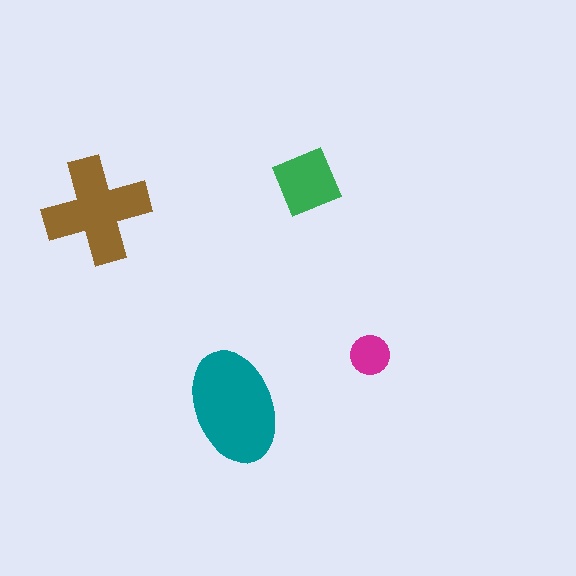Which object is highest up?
The green square is topmost.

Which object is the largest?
The teal ellipse.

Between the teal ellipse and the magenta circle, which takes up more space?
The teal ellipse.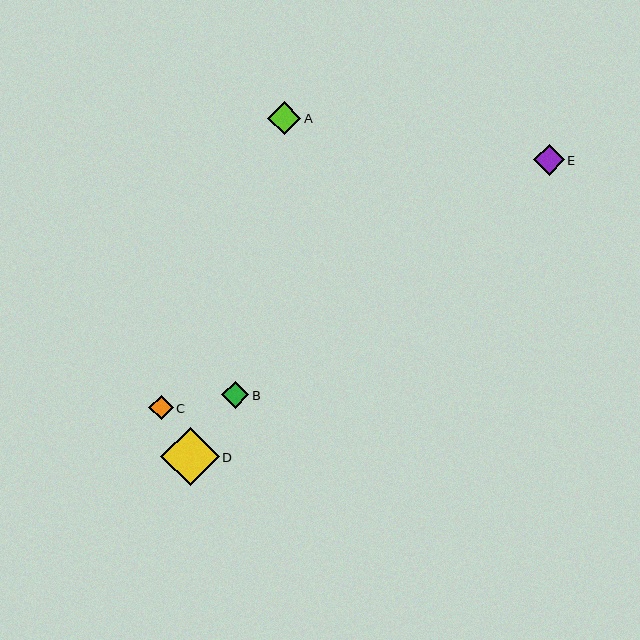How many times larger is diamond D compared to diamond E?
Diamond D is approximately 1.9 times the size of diamond E.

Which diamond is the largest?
Diamond D is the largest with a size of approximately 59 pixels.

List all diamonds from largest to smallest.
From largest to smallest: D, A, E, B, C.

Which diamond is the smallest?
Diamond C is the smallest with a size of approximately 25 pixels.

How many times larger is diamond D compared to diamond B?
Diamond D is approximately 2.2 times the size of diamond B.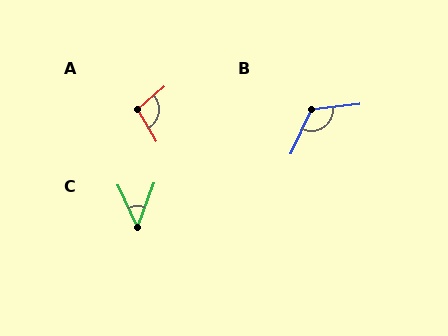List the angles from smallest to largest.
C (45°), A (99°), B (121°).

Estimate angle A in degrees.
Approximately 99 degrees.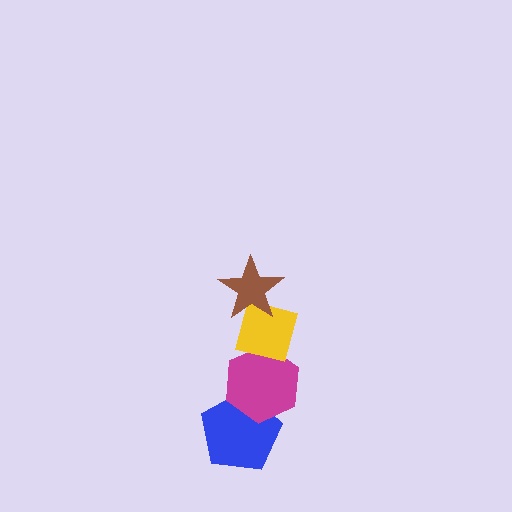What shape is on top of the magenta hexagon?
The yellow square is on top of the magenta hexagon.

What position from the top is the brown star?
The brown star is 1st from the top.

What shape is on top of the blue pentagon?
The magenta hexagon is on top of the blue pentagon.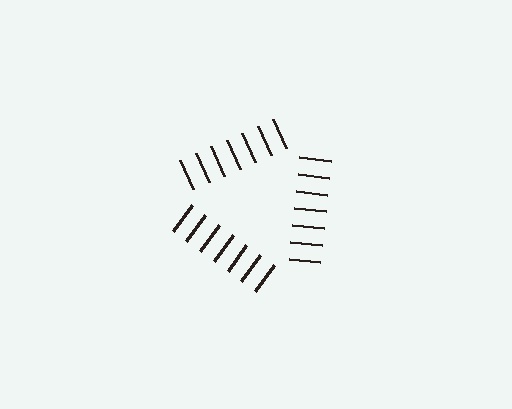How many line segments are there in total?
21 — 7 along each of the 3 edges.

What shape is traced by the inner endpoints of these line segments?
An illusory triangle — the line segments terminate on its edges but no continuous stroke is drawn.